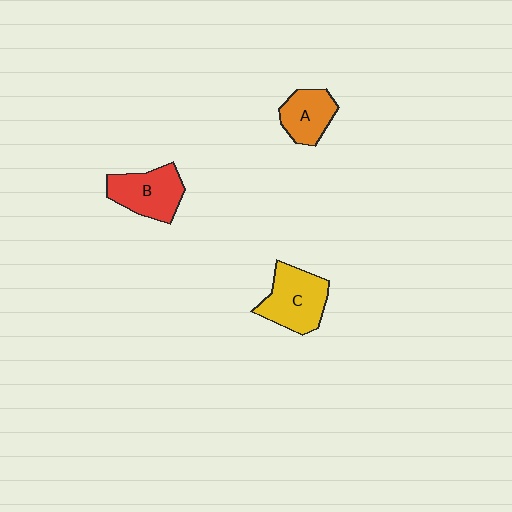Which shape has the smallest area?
Shape A (orange).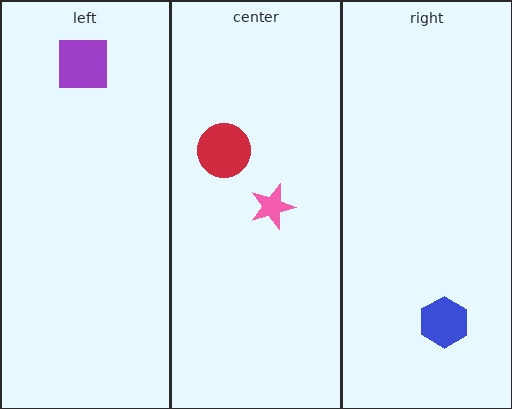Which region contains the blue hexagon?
The right region.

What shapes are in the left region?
The purple square.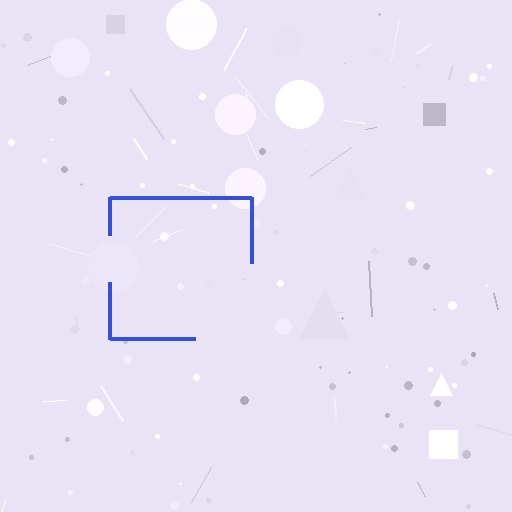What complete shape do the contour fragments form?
The contour fragments form a square.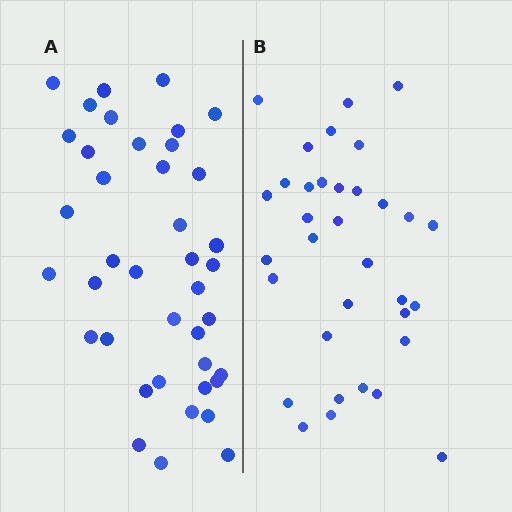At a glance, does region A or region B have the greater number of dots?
Region A (the left region) has more dots.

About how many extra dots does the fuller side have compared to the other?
Region A has about 6 more dots than region B.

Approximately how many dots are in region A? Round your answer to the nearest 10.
About 40 dots.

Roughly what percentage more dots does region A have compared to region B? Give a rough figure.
About 20% more.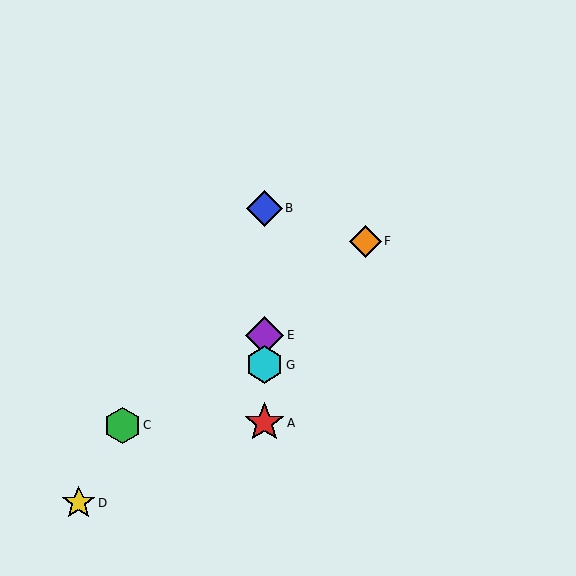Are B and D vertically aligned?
No, B is at x≈264 and D is at x≈79.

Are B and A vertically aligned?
Yes, both are at x≈264.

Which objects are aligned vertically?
Objects A, B, E, G are aligned vertically.